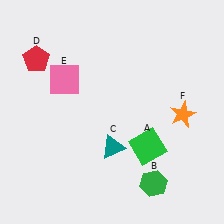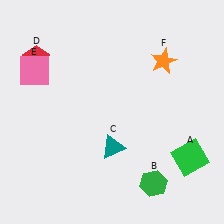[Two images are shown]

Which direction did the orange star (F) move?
The orange star (F) moved up.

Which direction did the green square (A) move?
The green square (A) moved right.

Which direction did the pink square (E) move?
The pink square (E) moved left.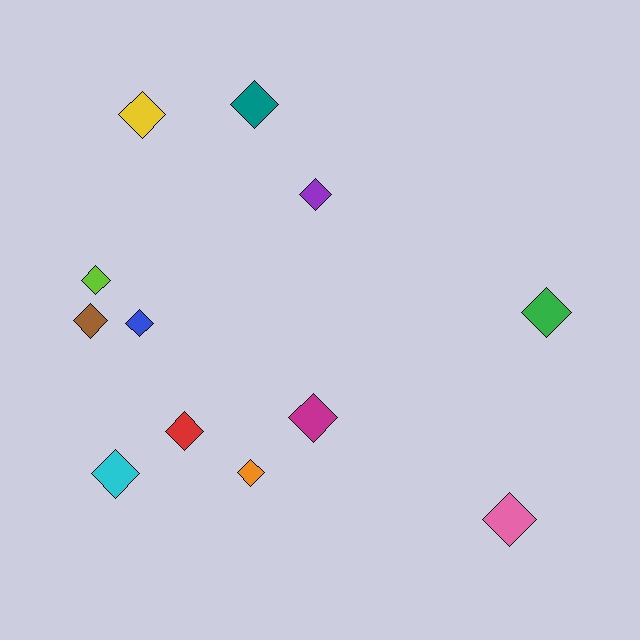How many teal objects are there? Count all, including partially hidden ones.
There is 1 teal object.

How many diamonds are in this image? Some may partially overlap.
There are 12 diamonds.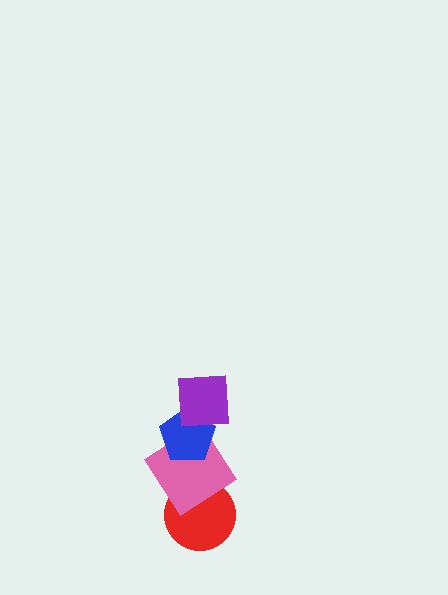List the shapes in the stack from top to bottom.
From top to bottom: the purple square, the blue pentagon, the pink diamond, the red circle.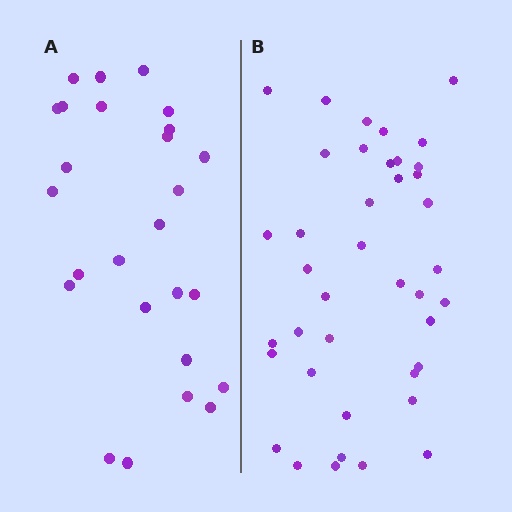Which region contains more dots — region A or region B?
Region B (the right region) has more dots.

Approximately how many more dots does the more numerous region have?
Region B has approximately 15 more dots than region A.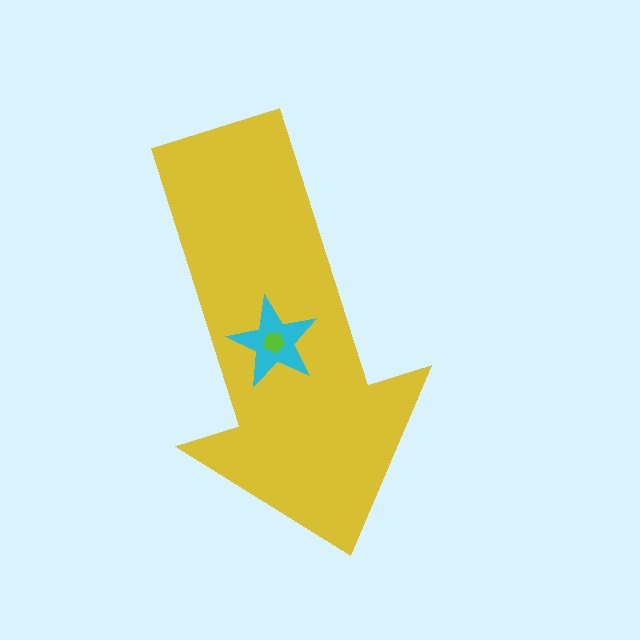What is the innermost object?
The lime pentagon.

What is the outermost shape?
The yellow arrow.